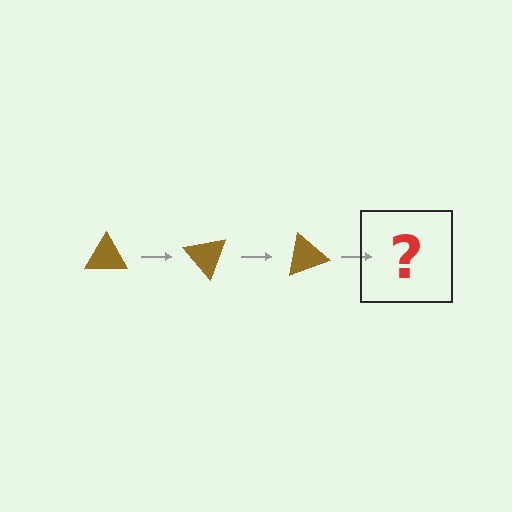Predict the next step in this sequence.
The next step is a brown triangle rotated 150 degrees.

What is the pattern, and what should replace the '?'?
The pattern is that the triangle rotates 50 degrees each step. The '?' should be a brown triangle rotated 150 degrees.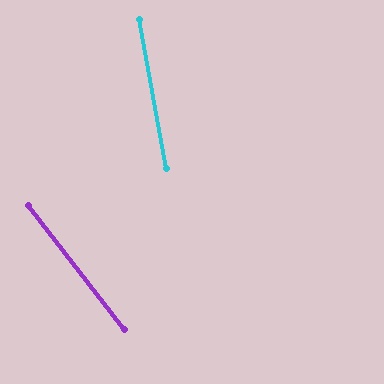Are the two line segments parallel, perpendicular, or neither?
Neither parallel nor perpendicular — they differ by about 28°.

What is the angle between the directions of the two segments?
Approximately 28 degrees.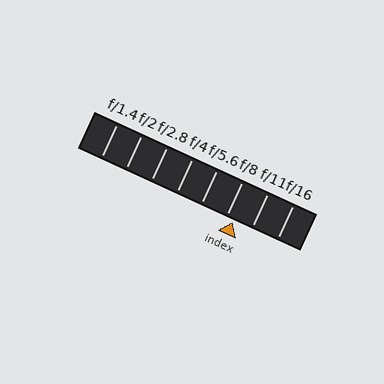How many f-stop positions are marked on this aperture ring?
There are 8 f-stop positions marked.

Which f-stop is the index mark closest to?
The index mark is closest to f/8.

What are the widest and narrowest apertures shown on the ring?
The widest aperture shown is f/1.4 and the narrowest is f/16.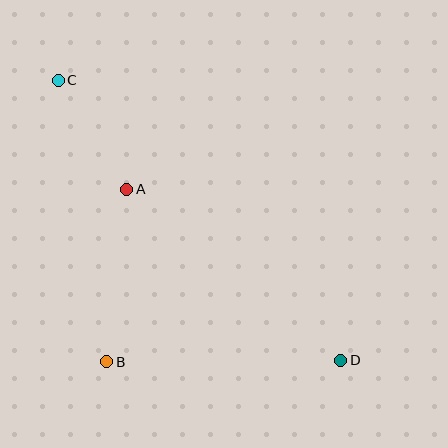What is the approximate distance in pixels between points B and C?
The distance between B and C is approximately 286 pixels.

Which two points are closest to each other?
Points A and C are closest to each other.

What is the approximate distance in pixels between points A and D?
The distance between A and D is approximately 274 pixels.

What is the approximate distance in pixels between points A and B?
The distance between A and B is approximately 173 pixels.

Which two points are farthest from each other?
Points C and D are farthest from each other.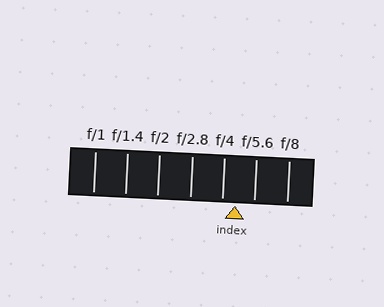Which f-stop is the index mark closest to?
The index mark is closest to f/4.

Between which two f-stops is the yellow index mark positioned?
The index mark is between f/4 and f/5.6.